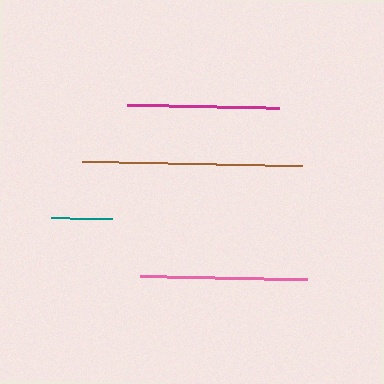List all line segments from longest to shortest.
From longest to shortest: brown, pink, magenta, teal.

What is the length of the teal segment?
The teal segment is approximately 61 pixels long.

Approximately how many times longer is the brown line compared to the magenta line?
The brown line is approximately 1.4 times the length of the magenta line.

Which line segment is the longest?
The brown line is the longest at approximately 220 pixels.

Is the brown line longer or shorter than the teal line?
The brown line is longer than the teal line.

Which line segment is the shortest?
The teal line is the shortest at approximately 61 pixels.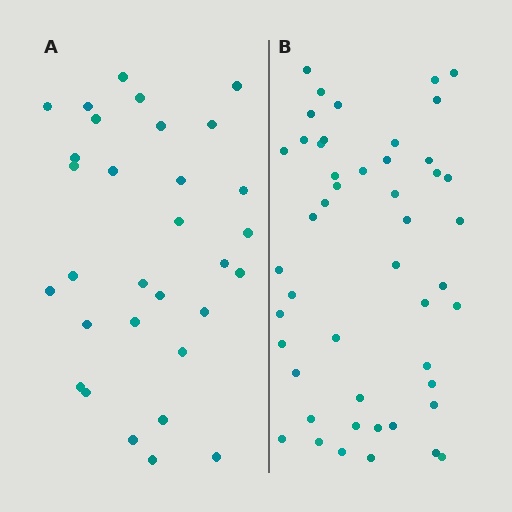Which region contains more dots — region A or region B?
Region B (the right region) has more dots.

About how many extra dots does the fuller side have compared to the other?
Region B has approximately 15 more dots than region A.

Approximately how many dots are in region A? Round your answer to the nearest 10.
About 30 dots. (The exact count is 31, which rounds to 30.)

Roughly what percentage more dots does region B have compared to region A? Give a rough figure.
About 55% more.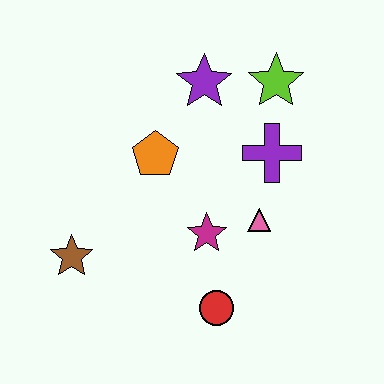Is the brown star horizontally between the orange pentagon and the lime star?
No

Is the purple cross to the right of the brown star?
Yes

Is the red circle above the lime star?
No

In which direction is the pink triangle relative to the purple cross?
The pink triangle is below the purple cross.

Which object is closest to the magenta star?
The pink triangle is closest to the magenta star.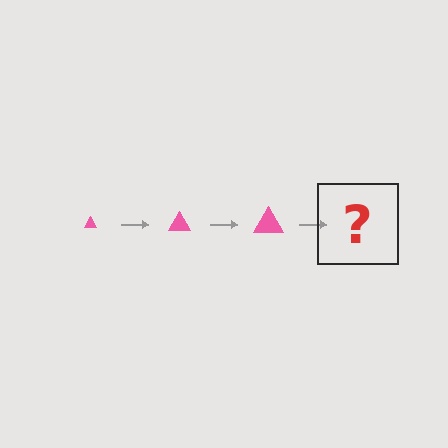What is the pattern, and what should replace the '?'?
The pattern is that the triangle gets progressively larger each step. The '?' should be a pink triangle, larger than the previous one.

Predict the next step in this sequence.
The next step is a pink triangle, larger than the previous one.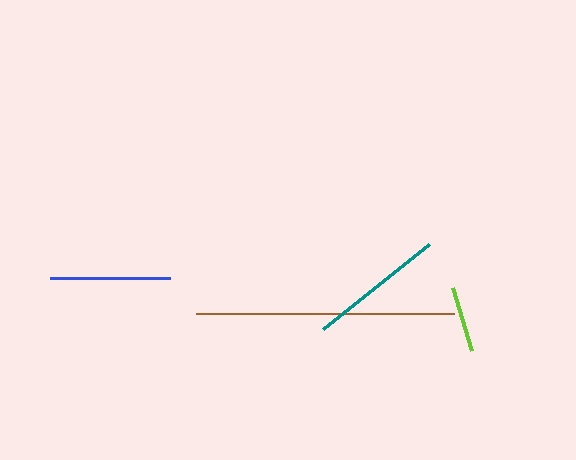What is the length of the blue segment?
The blue segment is approximately 120 pixels long.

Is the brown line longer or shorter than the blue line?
The brown line is longer than the blue line.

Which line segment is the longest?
The brown line is the longest at approximately 258 pixels.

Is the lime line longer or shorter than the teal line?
The teal line is longer than the lime line.